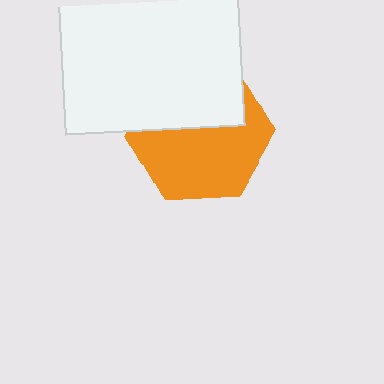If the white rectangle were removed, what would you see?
You would see the complete orange hexagon.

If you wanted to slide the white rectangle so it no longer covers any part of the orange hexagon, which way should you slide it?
Slide it up — that is the most direct way to separate the two shapes.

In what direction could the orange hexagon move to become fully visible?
The orange hexagon could move down. That would shift it out from behind the white rectangle entirely.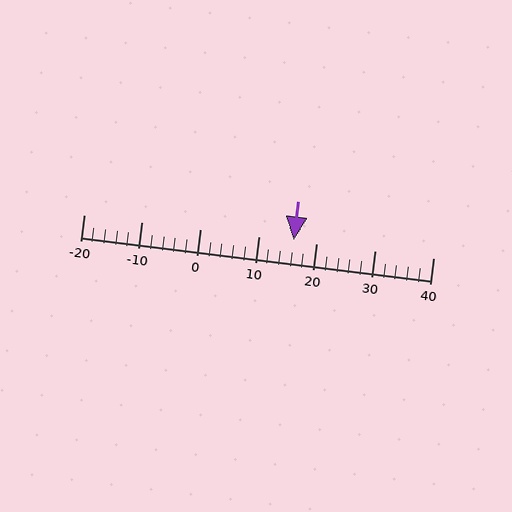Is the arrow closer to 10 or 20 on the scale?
The arrow is closer to 20.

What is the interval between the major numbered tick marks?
The major tick marks are spaced 10 units apart.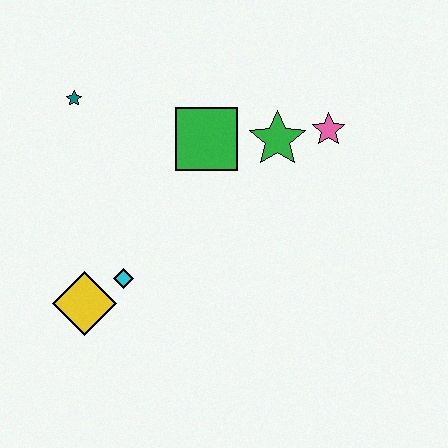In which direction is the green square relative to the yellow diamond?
The green square is above the yellow diamond.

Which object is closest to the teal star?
The green square is closest to the teal star.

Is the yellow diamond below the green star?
Yes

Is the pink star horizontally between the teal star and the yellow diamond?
No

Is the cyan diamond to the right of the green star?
No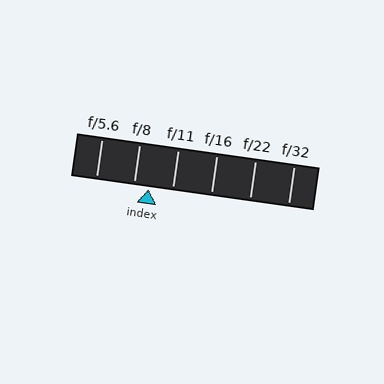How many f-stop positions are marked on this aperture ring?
There are 6 f-stop positions marked.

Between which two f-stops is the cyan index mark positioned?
The index mark is between f/8 and f/11.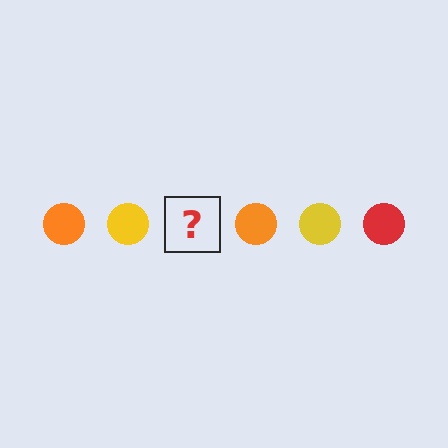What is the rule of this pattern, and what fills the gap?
The rule is that the pattern cycles through orange, yellow, red circles. The gap should be filled with a red circle.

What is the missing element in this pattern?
The missing element is a red circle.